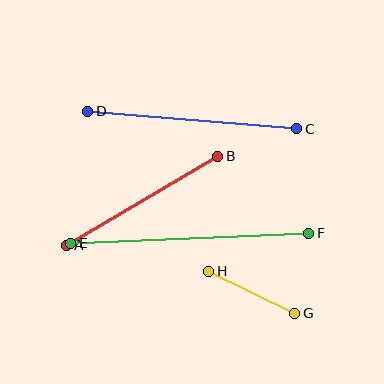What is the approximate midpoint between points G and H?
The midpoint is at approximately (252, 292) pixels.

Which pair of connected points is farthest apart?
Points E and F are farthest apart.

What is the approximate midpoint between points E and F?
The midpoint is at approximately (190, 238) pixels.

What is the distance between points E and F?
The distance is approximately 238 pixels.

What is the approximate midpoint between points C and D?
The midpoint is at approximately (192, 120) pixels.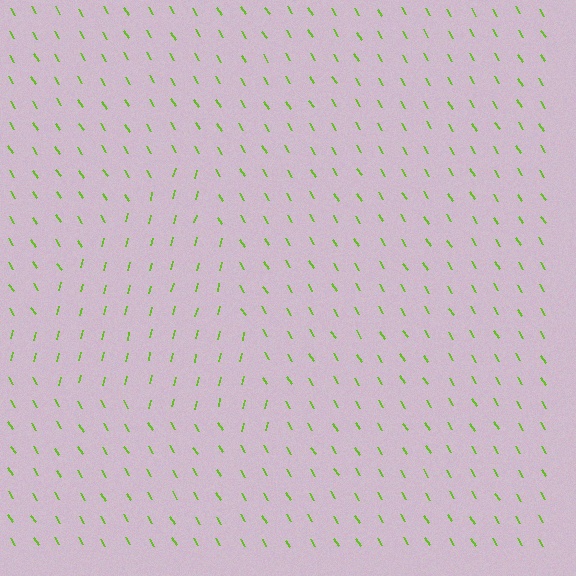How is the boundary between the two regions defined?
The boundary is defined purely by a change in line orientation (approximately 45 degrees difference). All lines are the same color and thickness.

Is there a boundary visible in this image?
Yes, there is a texture boundary formed by a change in line orientation.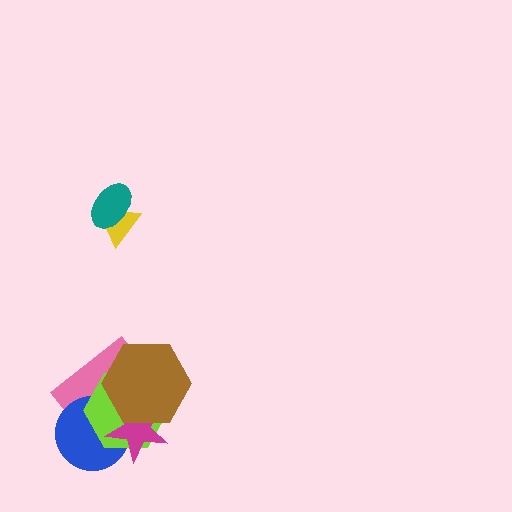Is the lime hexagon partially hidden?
Yes, it is partially covered by another shape.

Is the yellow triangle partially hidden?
Yes, it is partially covered by another shape.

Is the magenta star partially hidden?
Yes, it is partially covered by another shape.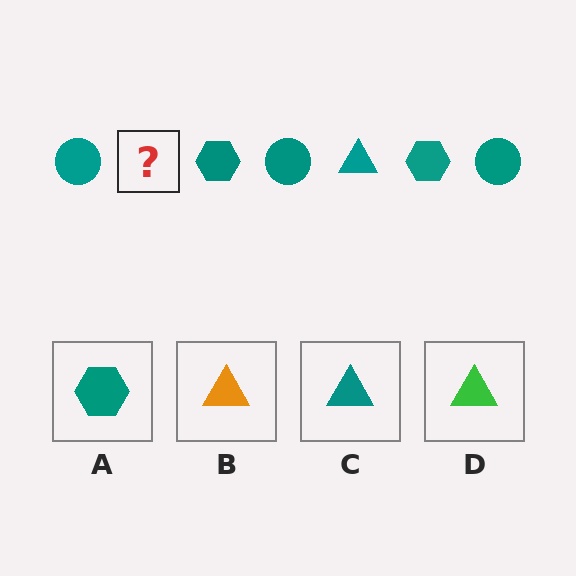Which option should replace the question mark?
Option C.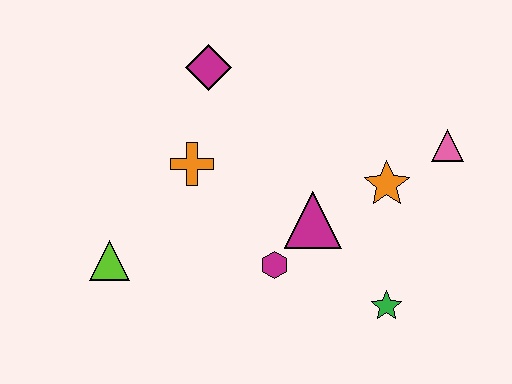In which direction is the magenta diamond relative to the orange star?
The magenta diamond is to the left of the orange star.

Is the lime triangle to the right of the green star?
No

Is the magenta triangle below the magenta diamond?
Yes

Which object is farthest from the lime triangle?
The pink triangle is farthest from the lime triangle.